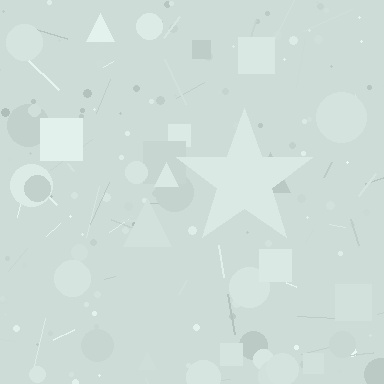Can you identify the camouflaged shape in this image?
The camouflaged shape is a star.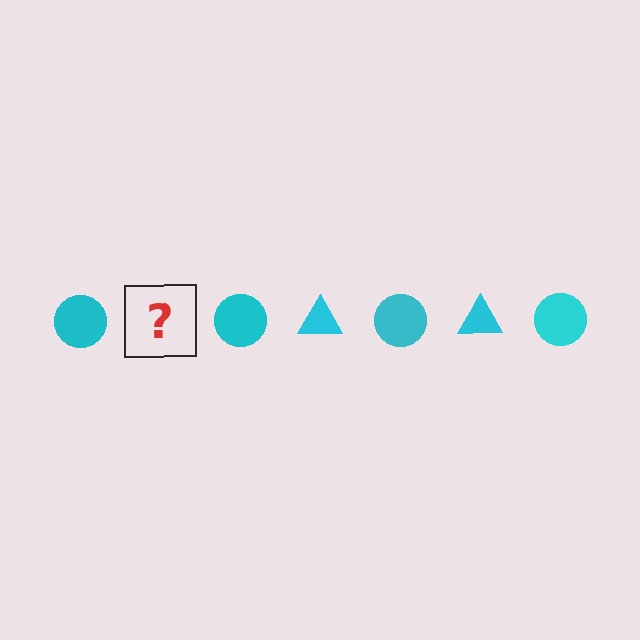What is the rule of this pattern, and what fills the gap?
The rule is that the pattern cycles through circle, triangle shapes in cyan. The gap should be filled with a cyan triangle.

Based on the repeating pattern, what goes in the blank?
The blank should be a cyan triangle.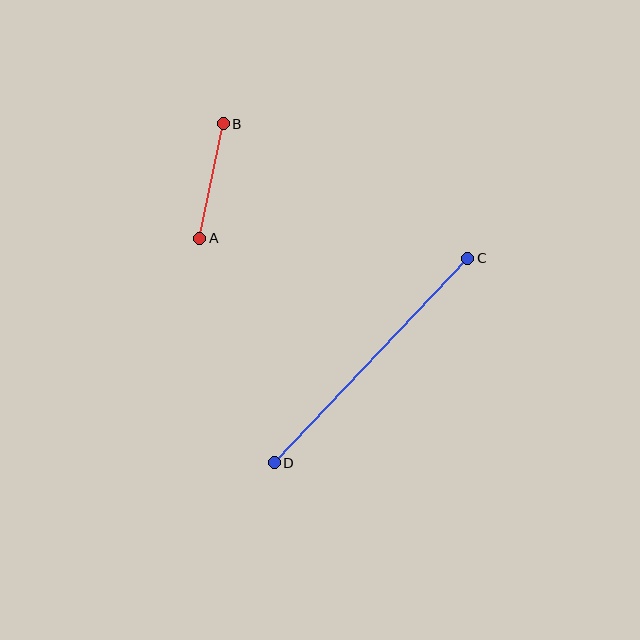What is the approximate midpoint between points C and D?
The midpoint is at approximately (371, 361) pixels.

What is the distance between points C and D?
The distance is approximately 282 pixels.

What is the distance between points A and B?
The distance is approximately 117 pixels.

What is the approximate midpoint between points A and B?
The midpoint is at approximately (211, 181) pixels.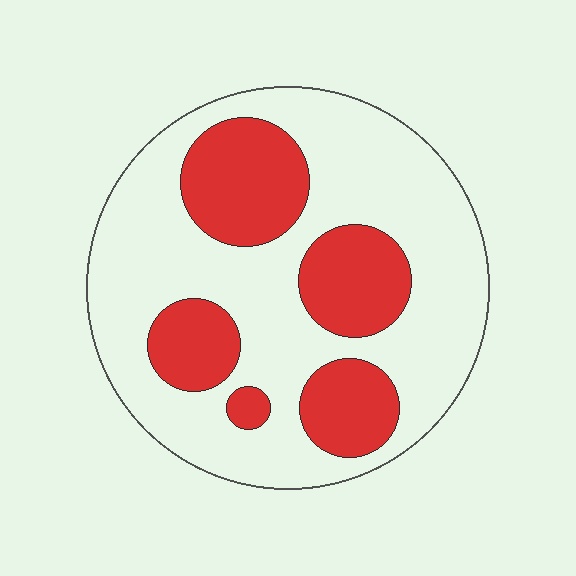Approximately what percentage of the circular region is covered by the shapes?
Approximately 30%.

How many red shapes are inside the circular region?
5.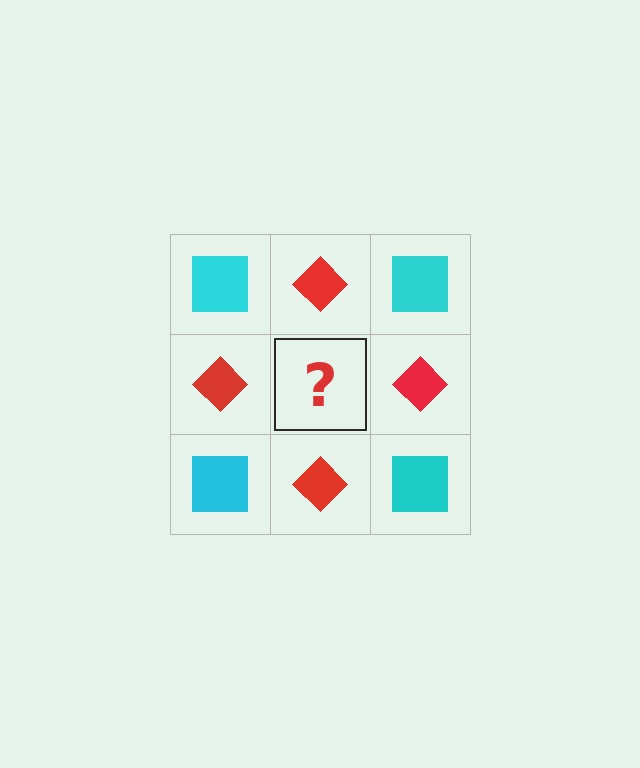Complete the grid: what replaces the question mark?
The question mark should be replaced with a cyan square.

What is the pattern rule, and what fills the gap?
The rule is that it alternates cyan square and red diamond in a checkerboard pattern. The gap should be filled with a cyan square.